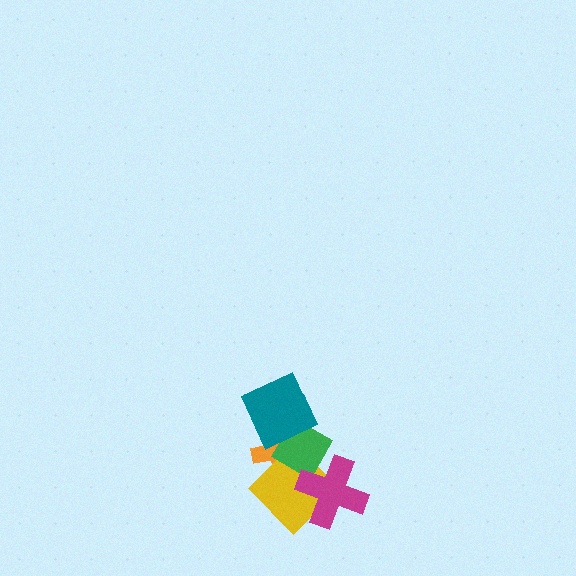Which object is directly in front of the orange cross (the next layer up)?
The yellow diamond is directly in front of the orange cross.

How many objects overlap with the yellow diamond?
3 objects overlap with the yellow diamond.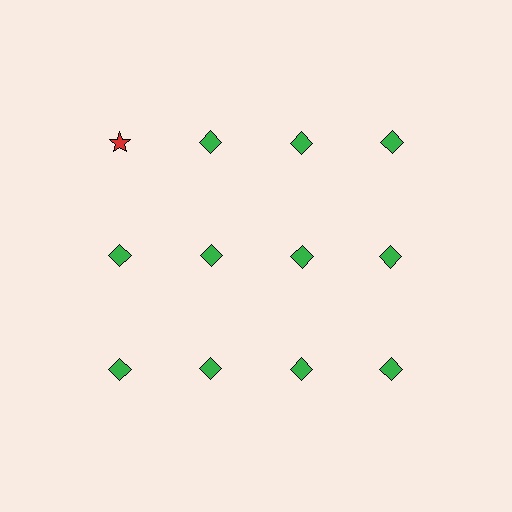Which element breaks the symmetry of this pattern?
The red star in the top row, leftmost column breaks the symmetry. All other shapes are green diamonds.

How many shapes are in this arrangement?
There are 12 shapes arranged in a grid pattern.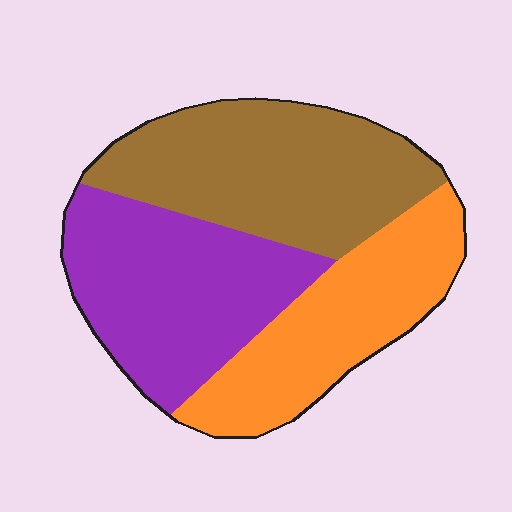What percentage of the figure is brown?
Brown covers roughly 35% of the figure.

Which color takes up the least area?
Orange, at roughly 30%.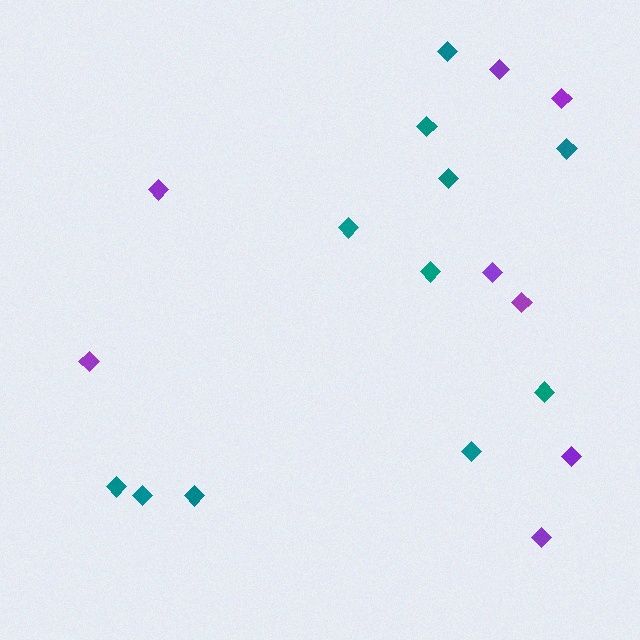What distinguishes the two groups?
There are 2 groups: one group of teal diamonds (11) and one group of purple diamonds (8).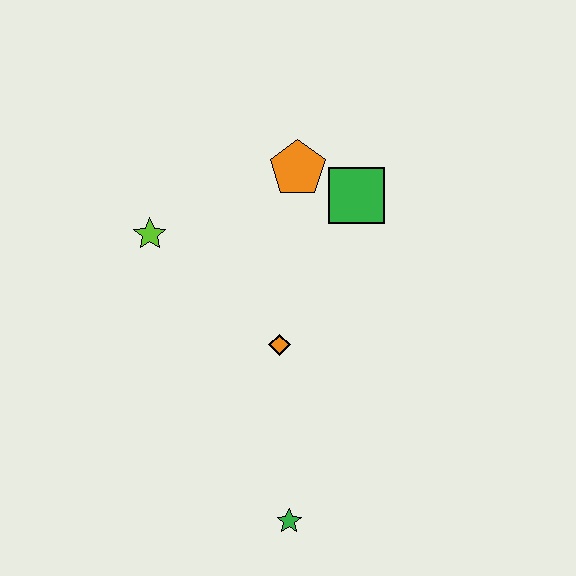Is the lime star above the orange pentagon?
No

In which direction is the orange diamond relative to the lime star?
The orange diamond is to the right of the lime star.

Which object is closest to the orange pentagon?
The green square is closest to the orange pentagon.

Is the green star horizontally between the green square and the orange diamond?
Yes